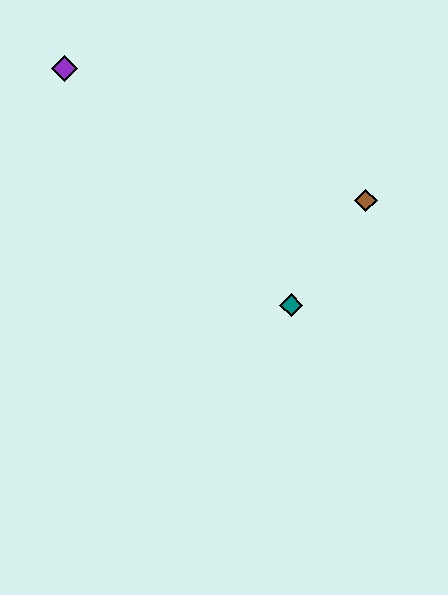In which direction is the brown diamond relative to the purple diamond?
The brown diamond is to the right of the purple diamond.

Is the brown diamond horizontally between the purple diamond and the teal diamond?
No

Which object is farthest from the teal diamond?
The purple diamond is farthest from the teal diamond.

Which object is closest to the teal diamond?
The brown diamond is closest to the teal diamond.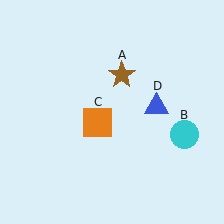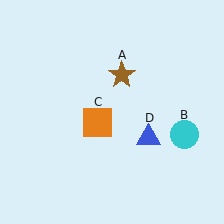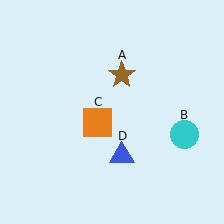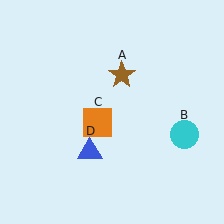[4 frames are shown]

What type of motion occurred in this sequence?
The blue triangle (object D) rotated clockwise around the center of the scene.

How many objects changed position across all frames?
1 object changed position: blue triangle (object D).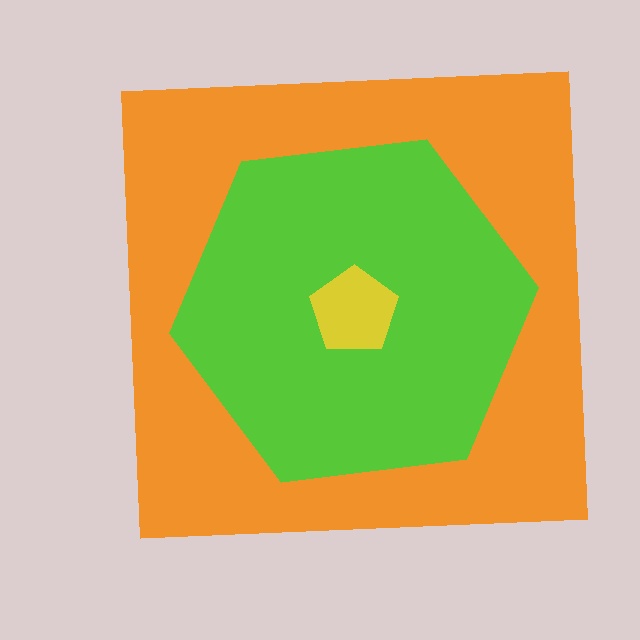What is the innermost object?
The yellow pentagon.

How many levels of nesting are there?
3.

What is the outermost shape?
The orange square.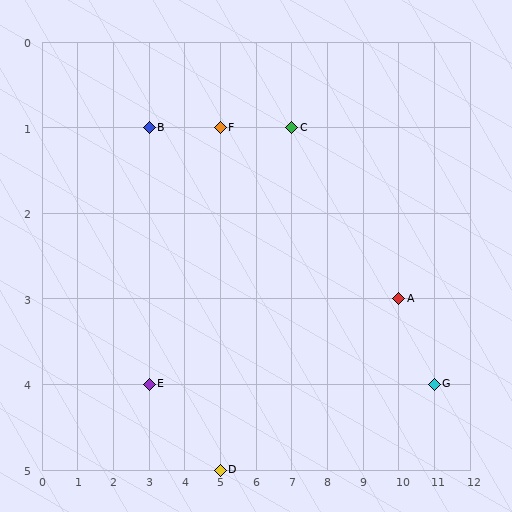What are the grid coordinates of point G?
Point G is at grid coordinates (11, 4).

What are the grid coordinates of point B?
Point B is at grid coordinates (3, 1).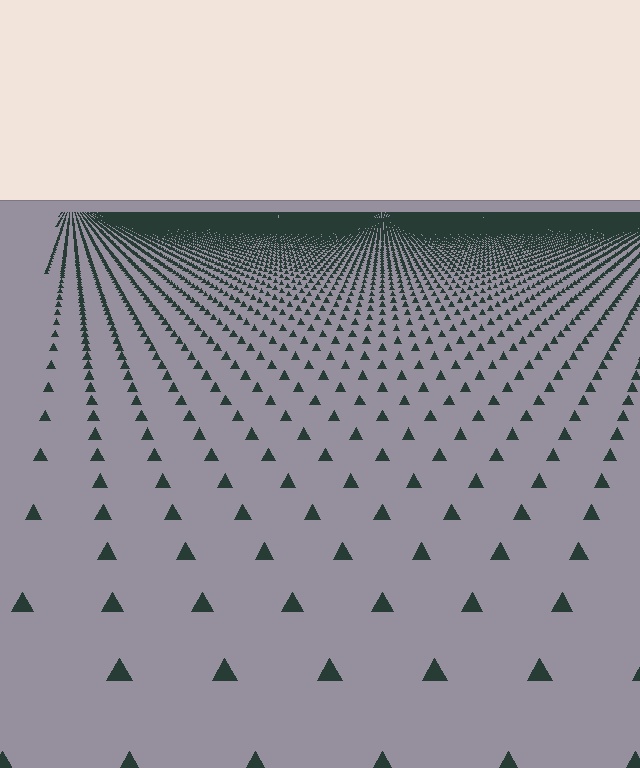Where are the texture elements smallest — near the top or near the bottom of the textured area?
Near the top.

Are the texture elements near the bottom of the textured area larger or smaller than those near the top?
Larger. Near the bottom, elements are closer to the viewer and appear at a bigger on-screen size.